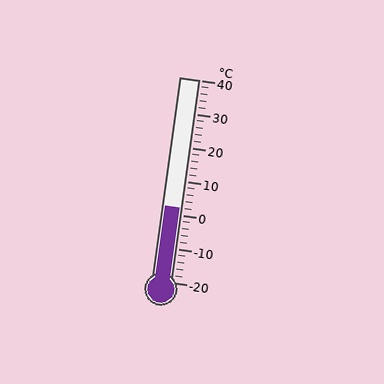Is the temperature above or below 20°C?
The temperature is below 20°C.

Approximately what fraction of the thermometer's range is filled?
The thermometer is filled to approximately 35% of its range.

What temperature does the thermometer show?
The thermometer shows approximately 2°C.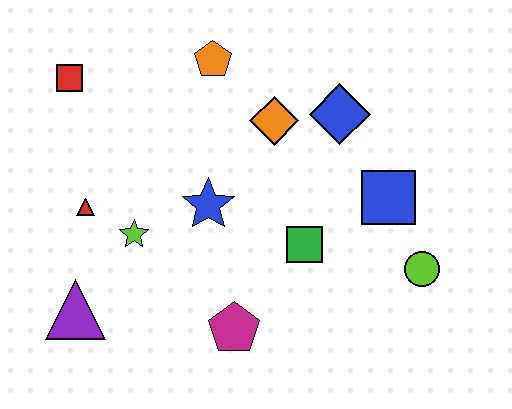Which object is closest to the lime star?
The red triangle is closest to the lime star.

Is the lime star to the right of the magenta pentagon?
No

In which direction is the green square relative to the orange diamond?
The green square is below the orange diamond.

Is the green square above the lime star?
No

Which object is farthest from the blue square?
The red square is farthest from the blue square.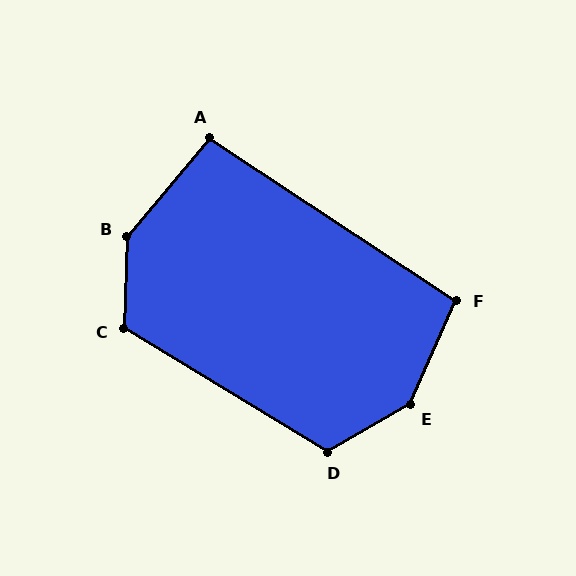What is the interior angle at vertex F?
Approximately 99 degrees (obtuse).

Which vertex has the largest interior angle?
E, at approximately 144 degrees.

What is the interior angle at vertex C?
Approximately 119 degrees (obtuse).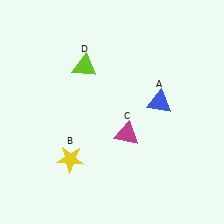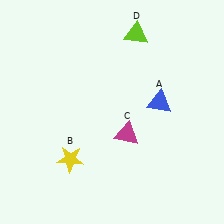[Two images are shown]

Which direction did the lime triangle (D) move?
The lime triangle (D) moved right.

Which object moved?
The lime triangle (D) moved right.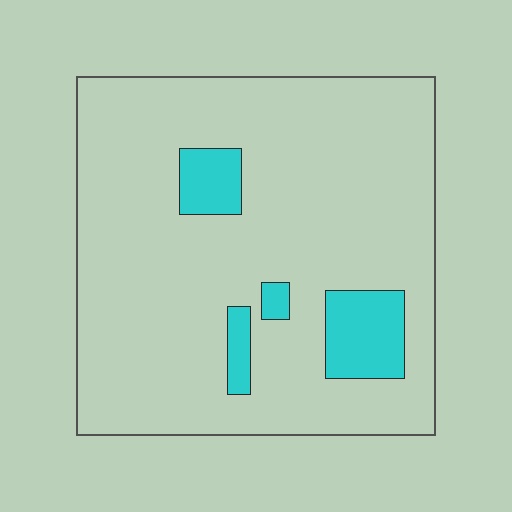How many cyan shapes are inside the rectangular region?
4.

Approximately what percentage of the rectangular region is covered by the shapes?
Approximately 10%.